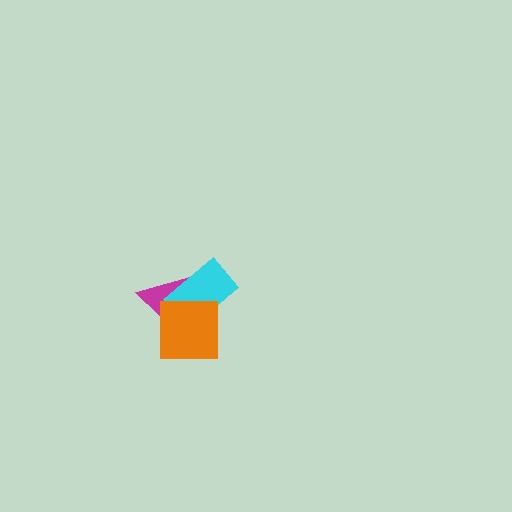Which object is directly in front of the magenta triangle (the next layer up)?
The cyan rectangle is directly in front of the magenta triangle.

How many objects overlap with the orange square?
2 objects overlap with the orange square.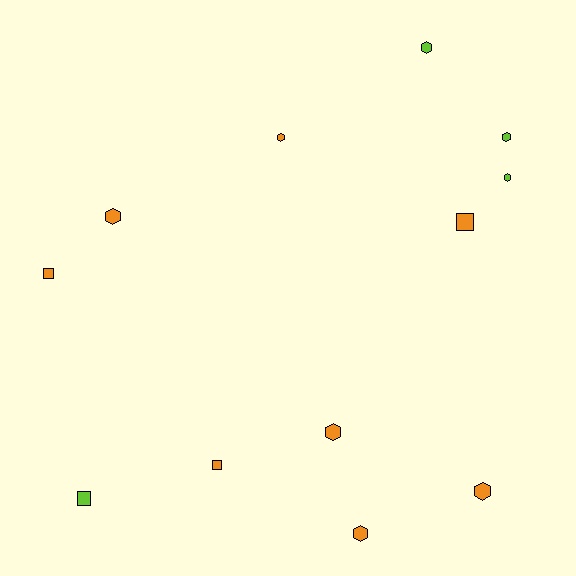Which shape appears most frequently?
Hexagon, with 8 objects.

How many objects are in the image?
There are 12 objects.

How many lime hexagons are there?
There are 3 lime hexagons.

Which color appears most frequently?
Orange, with 8 objects.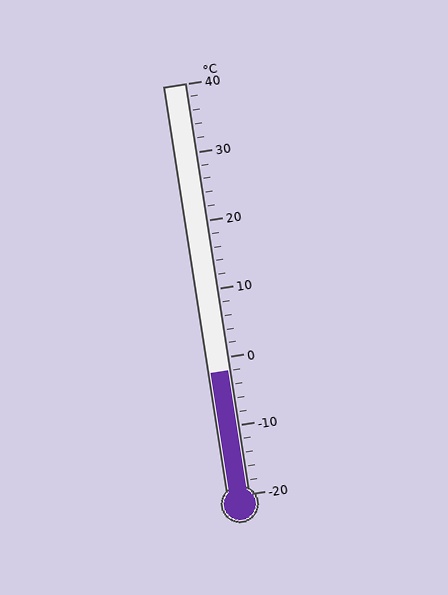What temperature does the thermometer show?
The thermometer shows approximately -2°C.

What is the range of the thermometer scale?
The thermometer scale ranges from -20°C to 40°C.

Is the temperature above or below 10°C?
The temperature is below 10°C.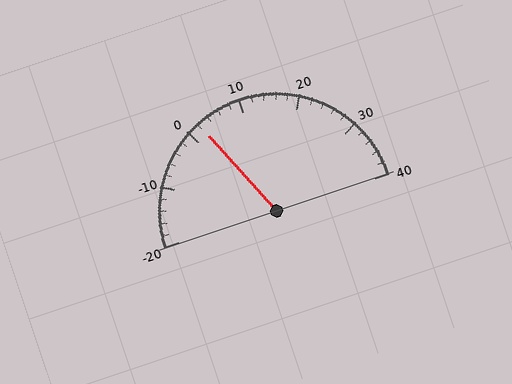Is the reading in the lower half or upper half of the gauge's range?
The reading is in the lower half of the range (-20 to 40).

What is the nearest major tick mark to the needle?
The nearest major tick mark is 0.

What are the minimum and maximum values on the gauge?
The gauge ranges from -20 to 40.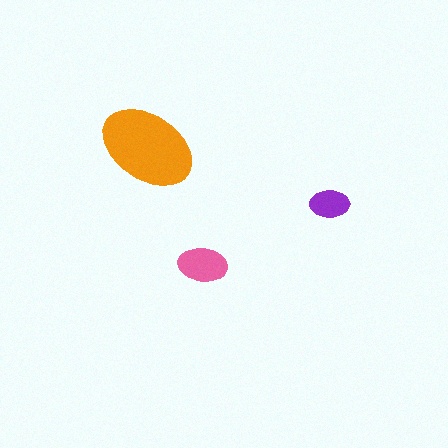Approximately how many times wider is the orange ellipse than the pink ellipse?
About 2 times wider.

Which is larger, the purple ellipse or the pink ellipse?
The pink one.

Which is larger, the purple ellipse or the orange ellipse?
The orange one.